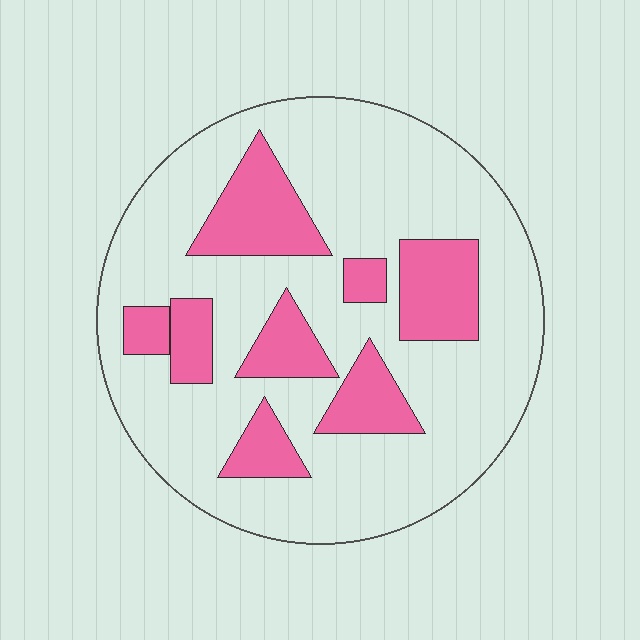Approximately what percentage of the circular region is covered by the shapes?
Approximately 25%.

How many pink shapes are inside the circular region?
8.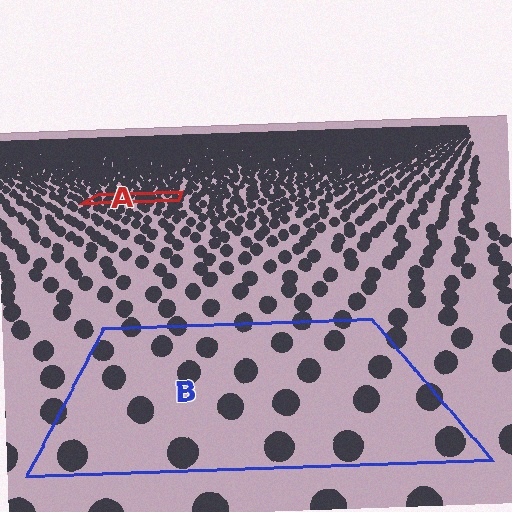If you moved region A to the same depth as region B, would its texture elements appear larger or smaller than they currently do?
They would appear larger. At a closer depth, the same texture elements are projected at a bigger on-screen size.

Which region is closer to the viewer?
Region B is closer. The texture elements there are larger and more spread out.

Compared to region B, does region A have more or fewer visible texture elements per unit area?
Region A has more texture elements per unit area — they are packed more densely because it is farther away.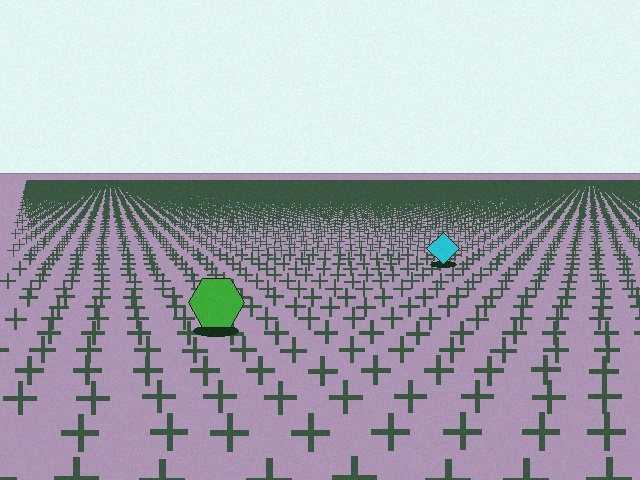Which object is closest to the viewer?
The green hexagon is closest. The texture marks near it are larger and more spread out.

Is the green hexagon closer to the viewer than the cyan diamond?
Yes. The green hexagon is closer — you can tell from the texture gradient: the ground texture is coarser near it.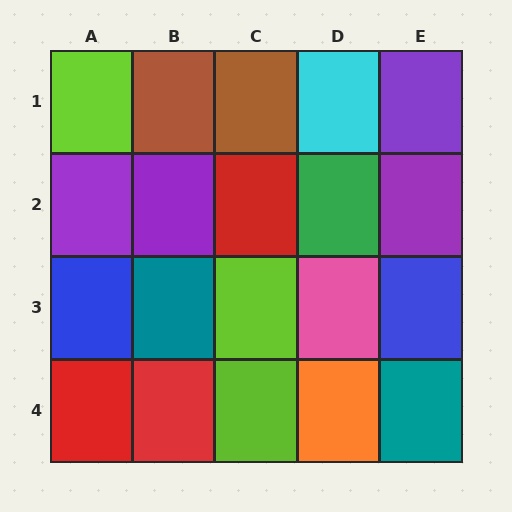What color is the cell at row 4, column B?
Red.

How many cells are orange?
1 cell is orange.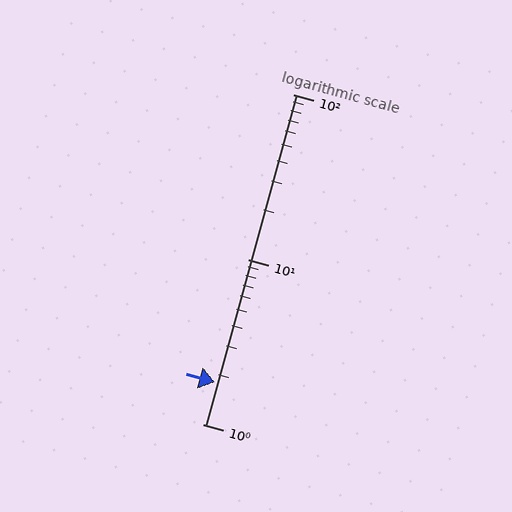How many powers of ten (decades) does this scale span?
The scale spans 2 decades, from 1 to 100.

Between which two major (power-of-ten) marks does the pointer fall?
The pointer is between 1 and 10.